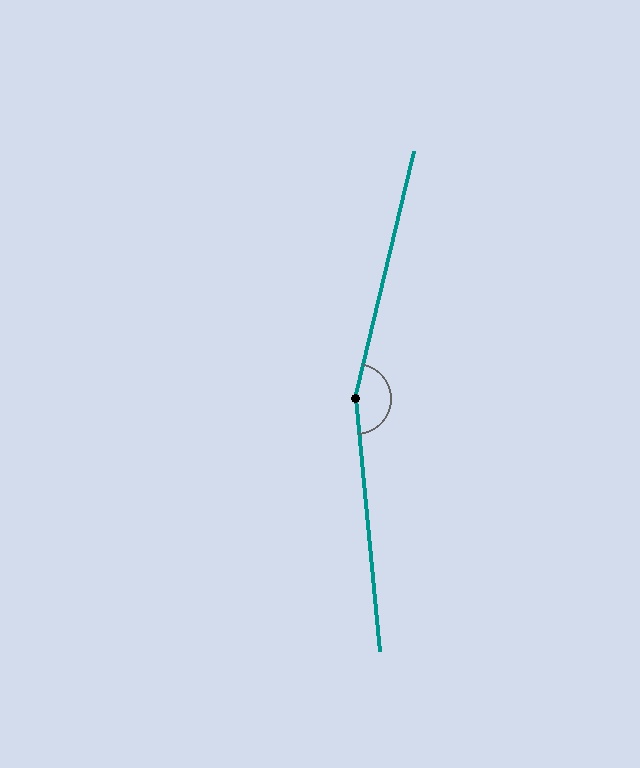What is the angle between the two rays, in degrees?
Approximately 161 degrees.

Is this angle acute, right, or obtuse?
It is obtuse.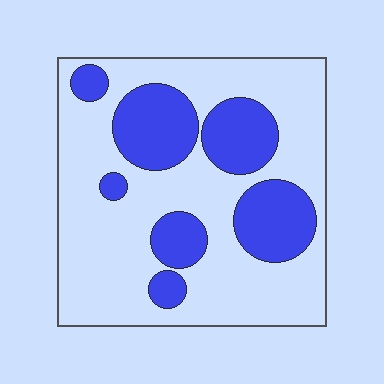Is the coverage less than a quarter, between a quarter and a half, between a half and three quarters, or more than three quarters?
Between a quarter and a half.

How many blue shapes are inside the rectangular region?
7.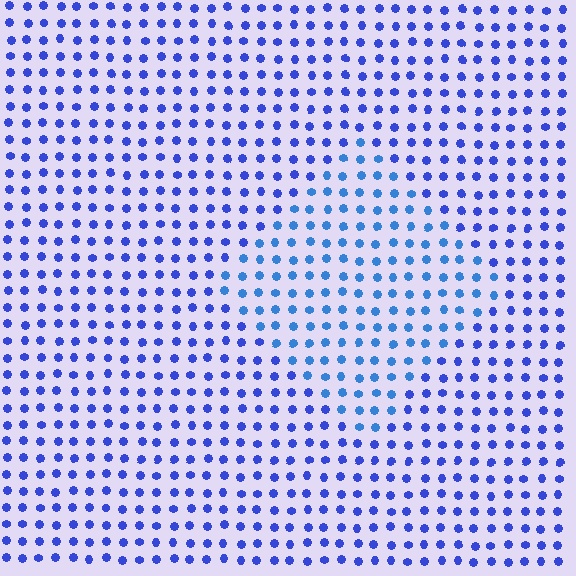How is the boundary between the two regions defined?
The boundary is defined purely by a slight shift in hue (about 23 degrees). Spacing, size, and orientation are identical on both sides.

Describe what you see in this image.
The image is filled with small blue elements in a uniform arrangement. A diamond-shaped region is visible where the elements are tinted to a slightly different hue, forming a subtle color boundary.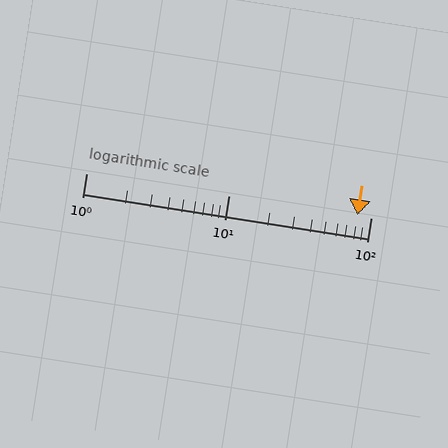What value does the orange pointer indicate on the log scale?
The pointer indicates approximately 81.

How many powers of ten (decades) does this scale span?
The scale spans 2 decades, from 1 to 100.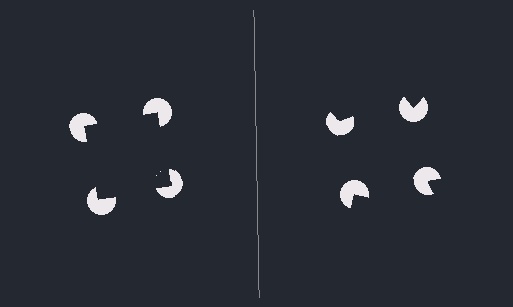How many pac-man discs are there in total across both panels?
8 — 4 on each side.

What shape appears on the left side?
An illusory square.